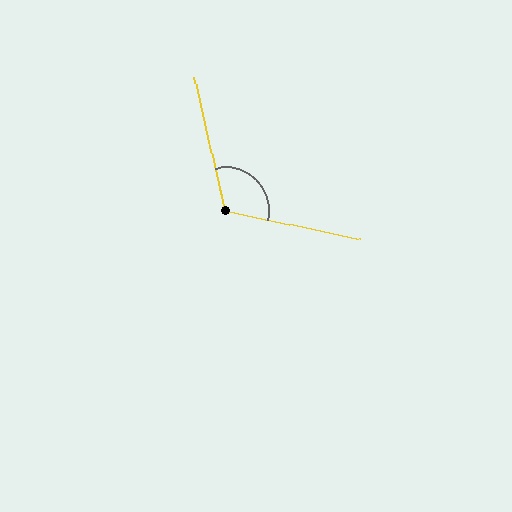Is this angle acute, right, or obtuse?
It is obtuse.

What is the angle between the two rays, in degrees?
Approximately 115 degrees.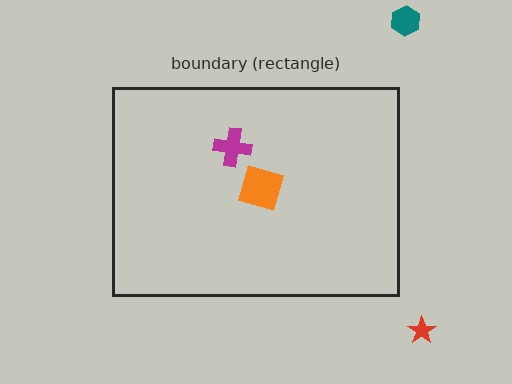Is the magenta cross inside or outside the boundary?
Inside.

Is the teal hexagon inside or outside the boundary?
Outside.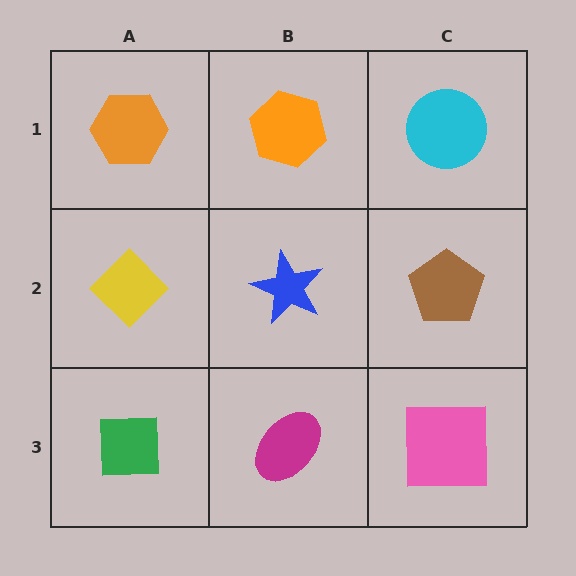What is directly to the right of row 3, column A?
A magenta ellipse.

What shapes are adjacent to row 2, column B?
An orange hexagon (row 1, column B), a magenta ellipse (row 3, column B), a yellow diamond (row 2, column A), a brown pentagon (row 2, column C).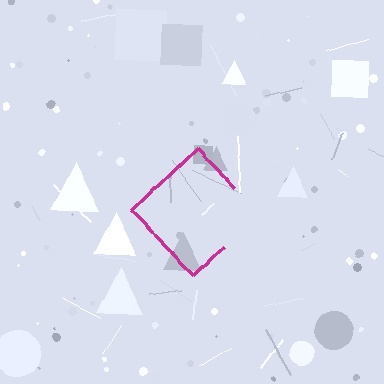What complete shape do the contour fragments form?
The contour fragments form a diamond.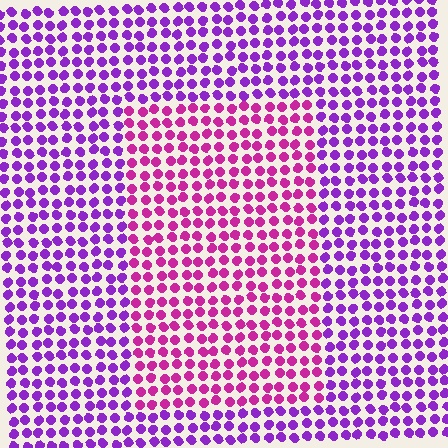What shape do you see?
I see a rectangle.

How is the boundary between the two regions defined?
The boundary is defined purely by a slight shift in hue (about 37 degrees). Spacing, size, and orientation are identical on both sides.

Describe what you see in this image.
The image is filled with small purple elements in a uniform arrangement. A rectangle-shaped region is visible where the elements are tinted to a slightly different hue, forming a subtle color boundary.